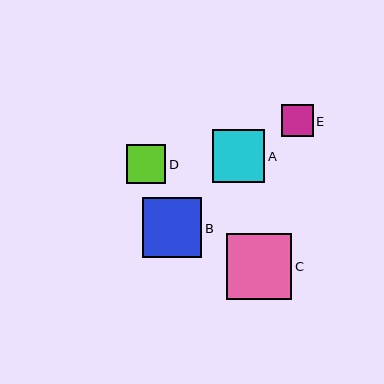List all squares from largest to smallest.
From largest to smallest: C, B, A, D, E.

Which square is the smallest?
Square E is the smallest with a size of approximately 32 pixels.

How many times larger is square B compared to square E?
Square B is approximately 1.9 times the size of square E.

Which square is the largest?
Square C is the largest with a size of approximately 65 pixels.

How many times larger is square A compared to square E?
Square A is approximately 1.6 times the size of square E.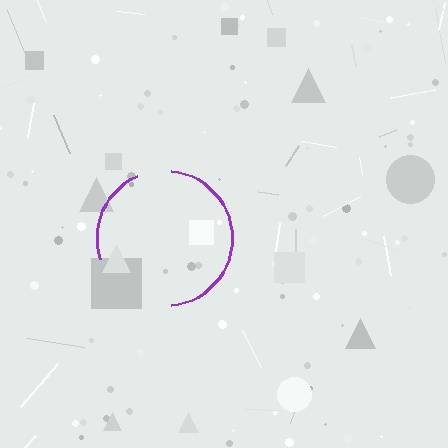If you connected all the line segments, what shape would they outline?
They would outline a circle.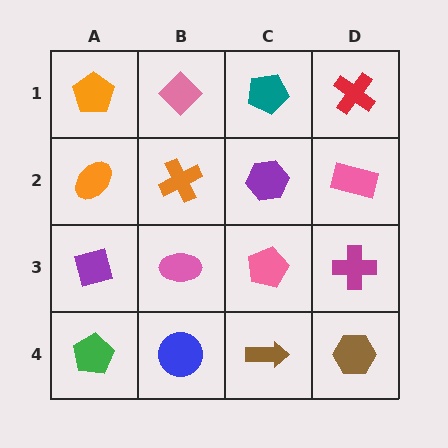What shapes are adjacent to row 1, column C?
A purple hexagon (row 2, column C), a pink diamond (row 1, column B), a red cross (row 1, column D).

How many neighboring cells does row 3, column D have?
3.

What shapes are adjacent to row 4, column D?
A magenta cross (row 3, column D), a brown arrow (row 4, column C).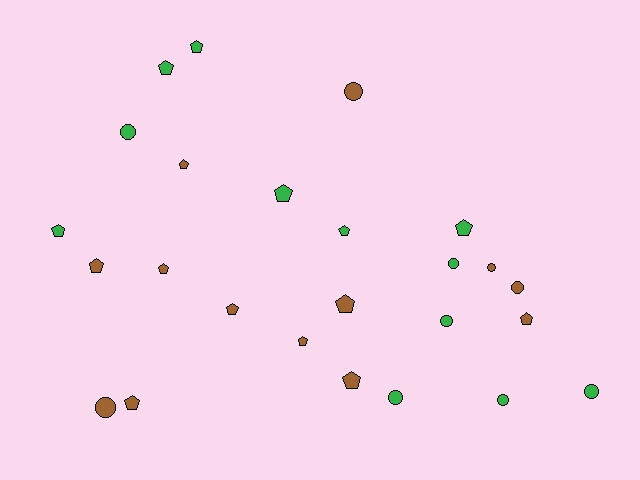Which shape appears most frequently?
Pentagon, with 15 objects.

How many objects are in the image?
There are 25 objects.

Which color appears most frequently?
Brown, with 13 objects.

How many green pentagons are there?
There are 6 green pentagons.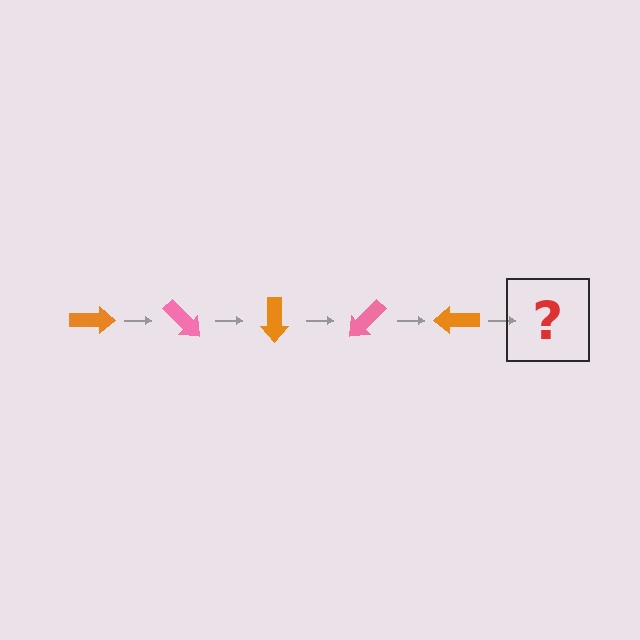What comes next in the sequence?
The next element should be a pink arrow, rotated 225 degrees from the start.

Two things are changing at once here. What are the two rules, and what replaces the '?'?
The two rules are that it rotates 45 degrees each step and the color cycles through orange and pink. The '?' should be a pink arrow, rotated 225 degrees from the start.